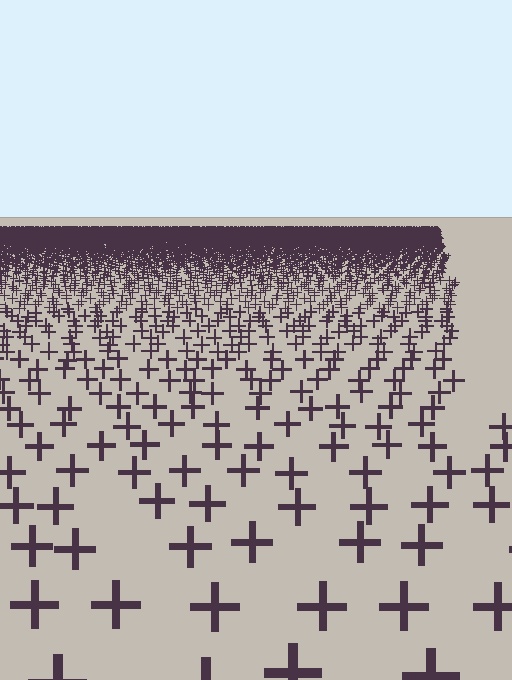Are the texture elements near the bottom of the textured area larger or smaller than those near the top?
Larger. Near the bottom, elements are closer to the viewer and appear at a bigger on-screen size.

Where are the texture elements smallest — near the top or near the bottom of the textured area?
Near the top.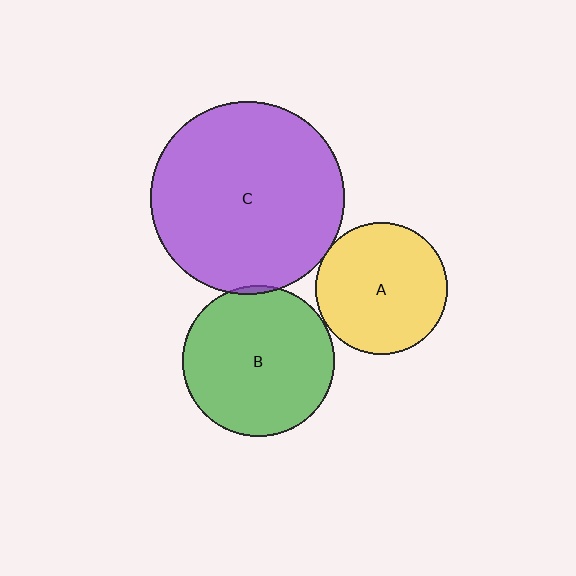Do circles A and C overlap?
Yes.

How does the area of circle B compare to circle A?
Approximately 1.3 times.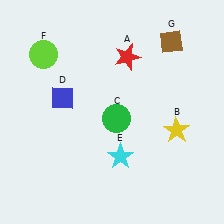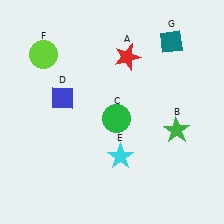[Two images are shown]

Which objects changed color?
B changed from yellow to green. G changed from brown to teal.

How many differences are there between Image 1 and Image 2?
There are 2 differences between the two images.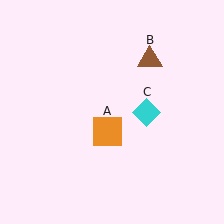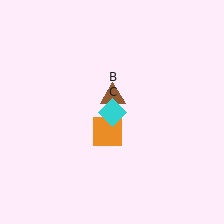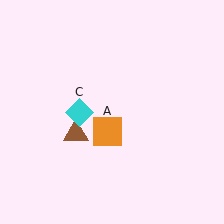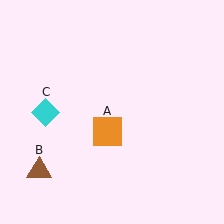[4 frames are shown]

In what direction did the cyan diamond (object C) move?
The cyan diamond (object C) moved left.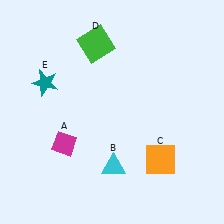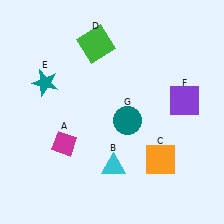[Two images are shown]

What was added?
A purple square (F), a teal circle (G) were added in Image 2.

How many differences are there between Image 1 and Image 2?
There are 2 differences between the two images.